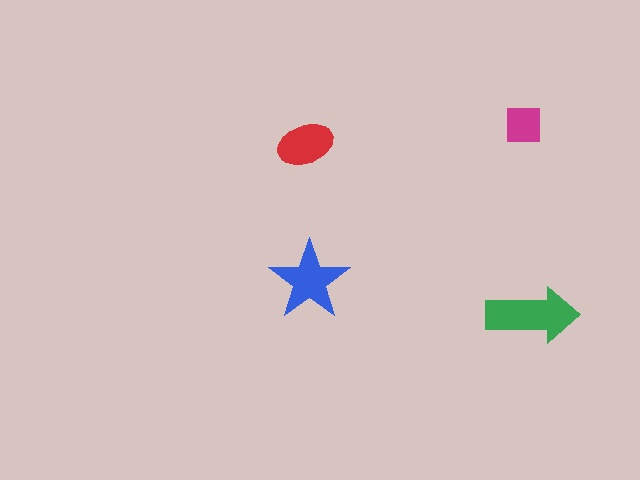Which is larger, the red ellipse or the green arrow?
The green arrow.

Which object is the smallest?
The magenta square.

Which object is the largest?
The green arrow.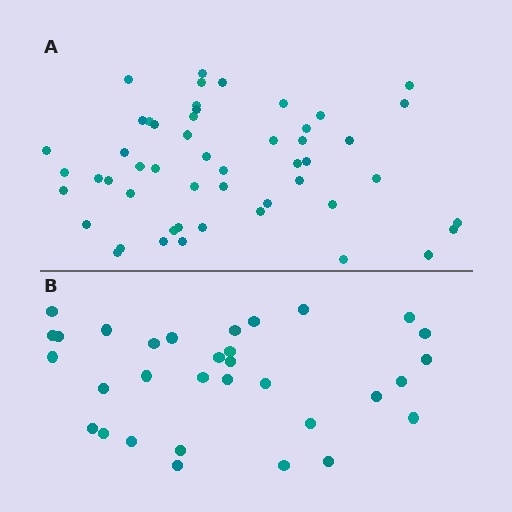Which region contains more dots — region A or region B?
Region A (the top region) has more dots.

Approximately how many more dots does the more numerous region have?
Region A has approximately 20 more dots than region B.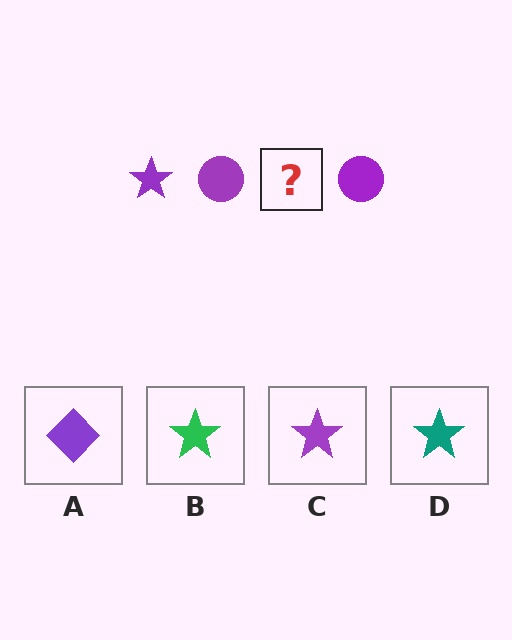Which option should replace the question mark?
Option C.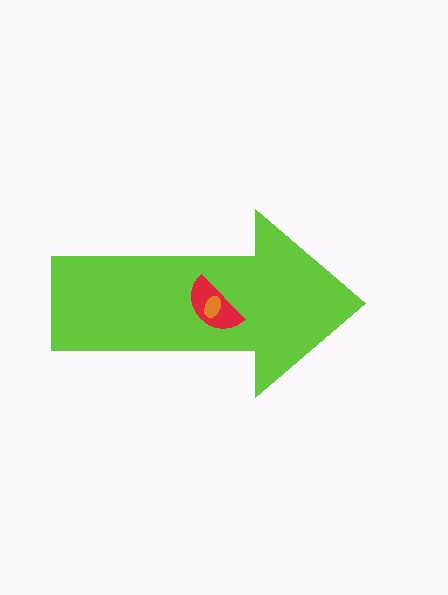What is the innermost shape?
The orange ellipse.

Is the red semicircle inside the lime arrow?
Yes.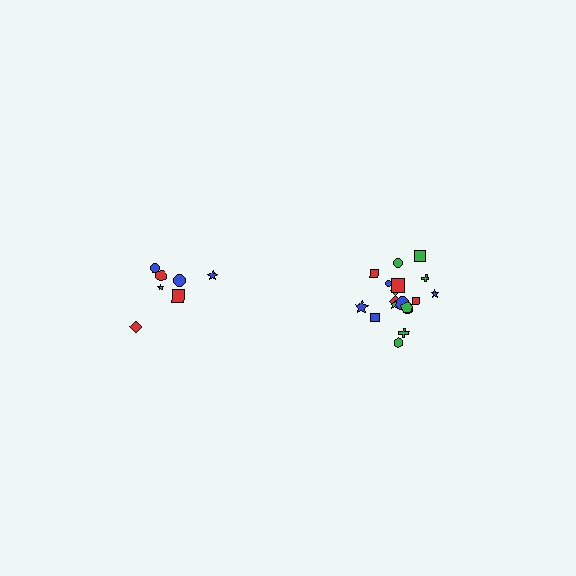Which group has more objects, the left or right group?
The right group.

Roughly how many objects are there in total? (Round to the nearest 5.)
Roughly 25 objects in total.